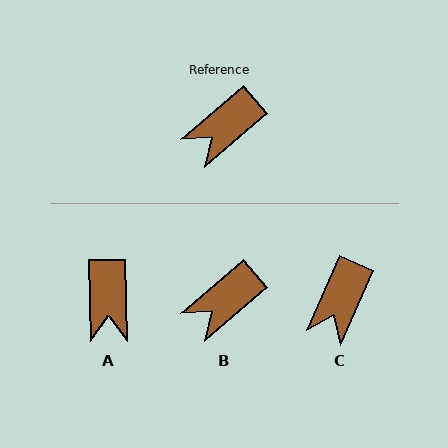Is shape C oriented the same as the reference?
No, it is off by about 25 degrees.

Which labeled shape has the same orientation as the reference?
B.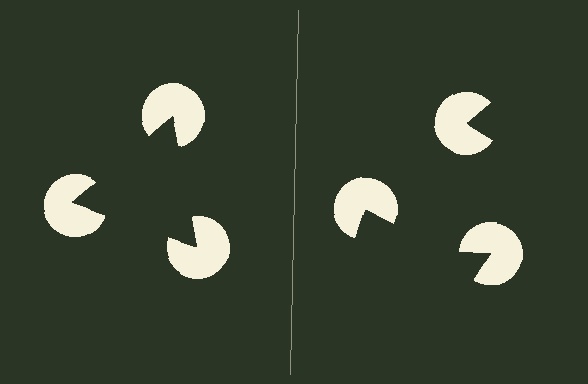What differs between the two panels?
The pac-man discs are positioned identically on both sides; only the wedge orientations differ. On the left they align to a triangle; on the right they are misaligned.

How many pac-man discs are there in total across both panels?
6 — 3 on each side.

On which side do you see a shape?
An illusory triangle appears on the left side. On the right side the wedge cuts are rotated, so no coherent shape forms.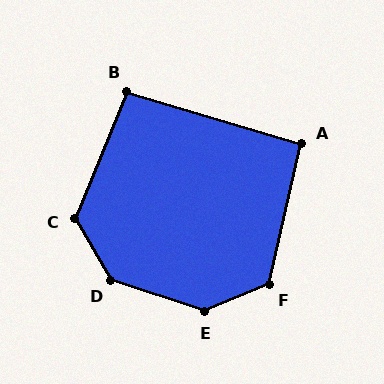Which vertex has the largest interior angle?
E, at approximately 139 degrees.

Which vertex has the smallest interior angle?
A, at approximately 93 degrees.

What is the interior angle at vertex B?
Approximately 96 degrees (obtuse).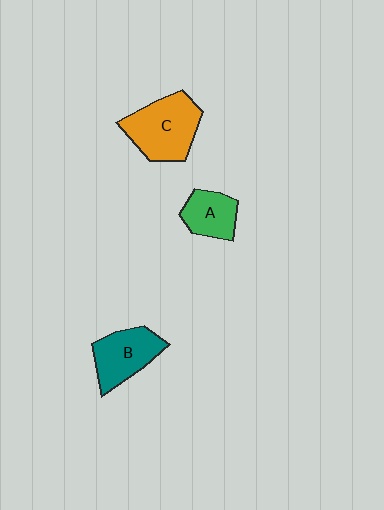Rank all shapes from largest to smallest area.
From largest to smallest: C (orange), B (teal), A (green).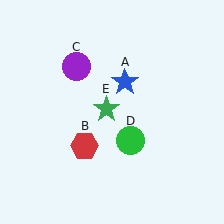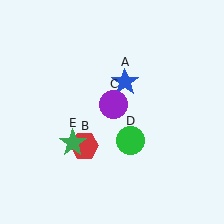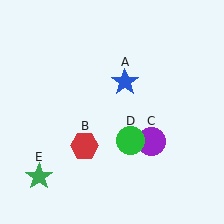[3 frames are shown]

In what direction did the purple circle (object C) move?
The purple circle (object C) moved down and to the right.